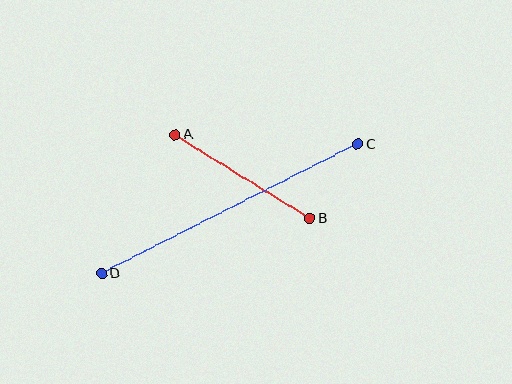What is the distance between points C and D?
The distance is approximately 287 pixels.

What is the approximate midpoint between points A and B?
The midpoint is at approximately (243, 177) pixels.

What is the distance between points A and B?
The distance is approximately 159 pixels.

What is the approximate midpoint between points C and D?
The midpoint is at approximately (230, 209) pixels.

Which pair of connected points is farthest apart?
Points C and D are farthest apart.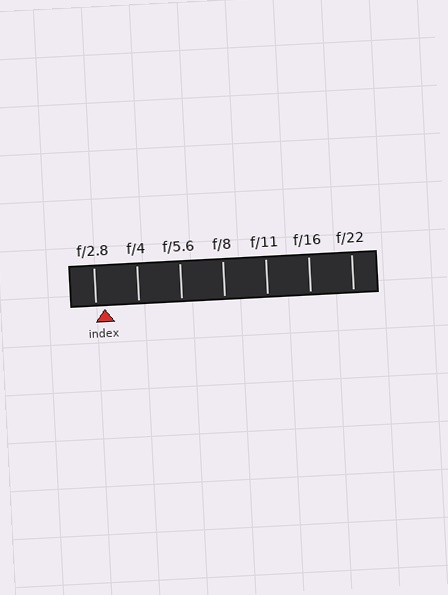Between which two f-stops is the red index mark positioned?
The index mark is between f/2.8 and f/4.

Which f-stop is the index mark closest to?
The index mark is closest to f/2.8.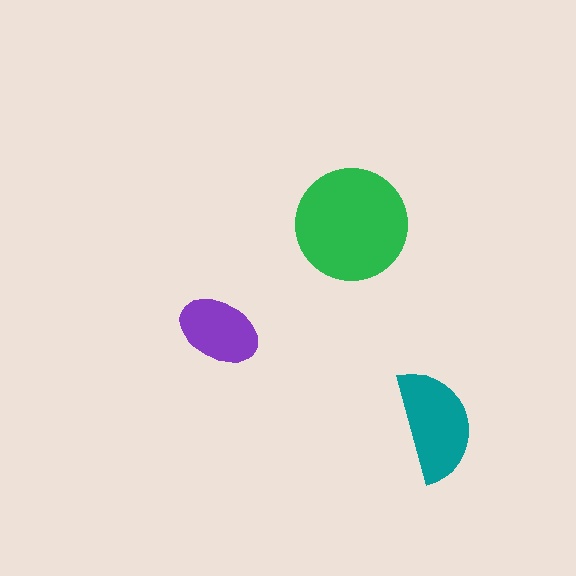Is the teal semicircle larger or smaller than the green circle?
Smaller.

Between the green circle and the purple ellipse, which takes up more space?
The green circle.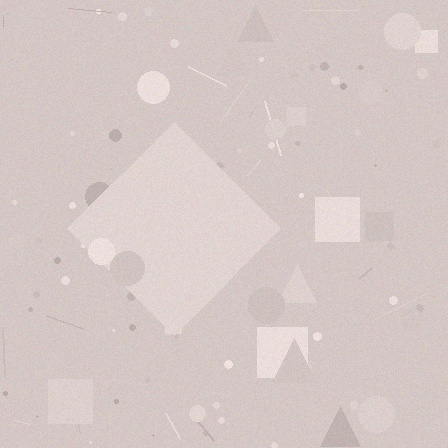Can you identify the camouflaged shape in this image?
The camouflaged shape is a diamond.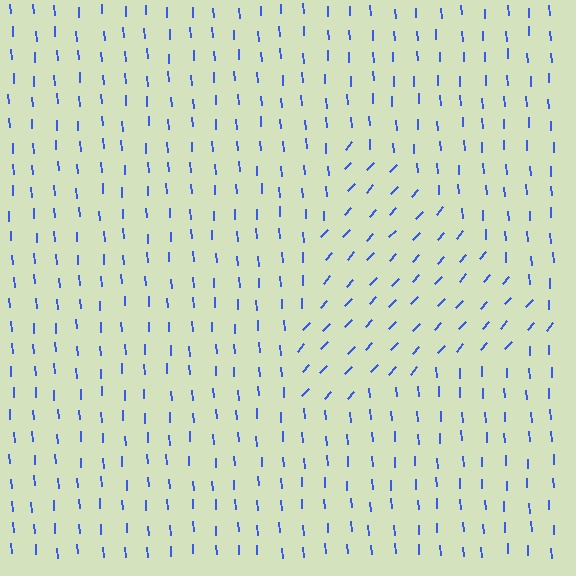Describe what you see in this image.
The image is filled with small blue line segments. A triangle region in the image has lines oriented differently from the surrounding lines, creating a visible texture boundary.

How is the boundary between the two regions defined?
The boundary is defined purely by a change in line orientation (approximately 45 degrees difference). All lines are the same color and thickness.